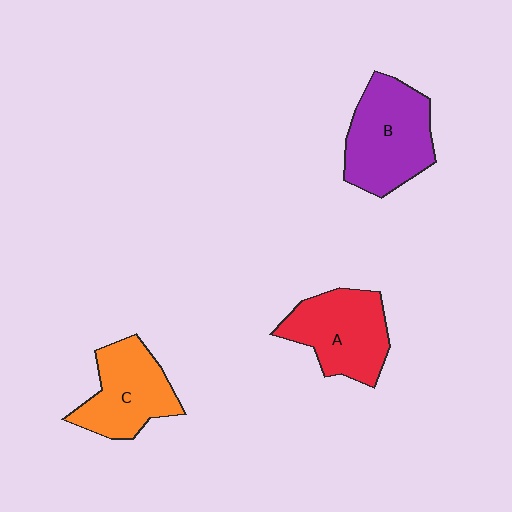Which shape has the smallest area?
Shape C (orange).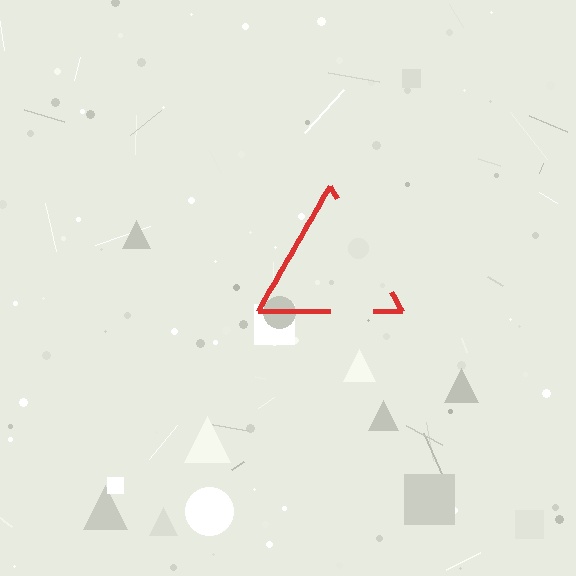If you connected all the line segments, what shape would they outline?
They would outline a triangle.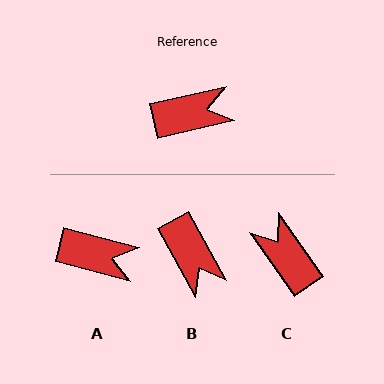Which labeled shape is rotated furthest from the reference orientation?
C, about 112 degrees away.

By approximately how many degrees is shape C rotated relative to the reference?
Approximately 112 degrees counter-clockwise.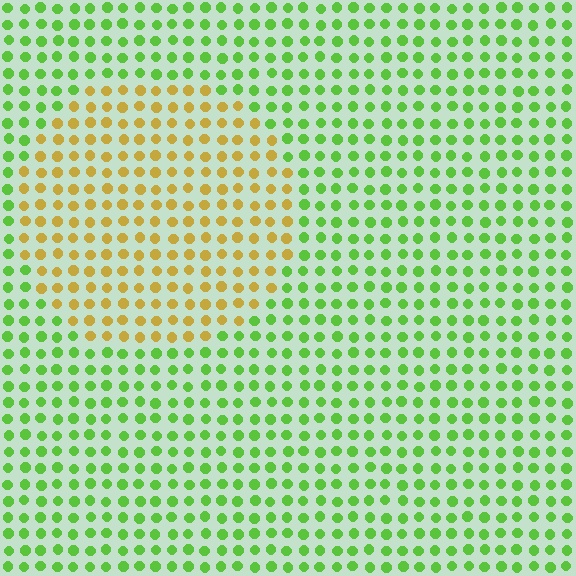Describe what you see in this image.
The image is filled with small lime elements in a uniform arrangement. A circle-shaped region is visible where the elements are tinted to a slightly different hue, forming a subtle color boundary.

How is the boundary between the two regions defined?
The boundary is defined purely by a slight shift in hue (about 60 degrees). Spacing, size, and orientation are identical on both sides.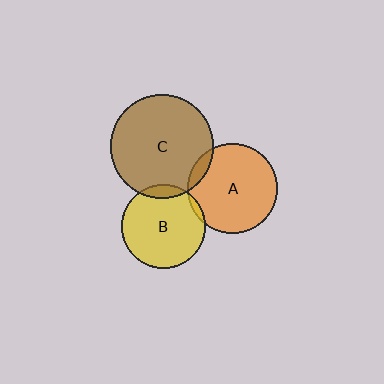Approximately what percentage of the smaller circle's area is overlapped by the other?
Approximately 5%.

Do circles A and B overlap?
Yes.